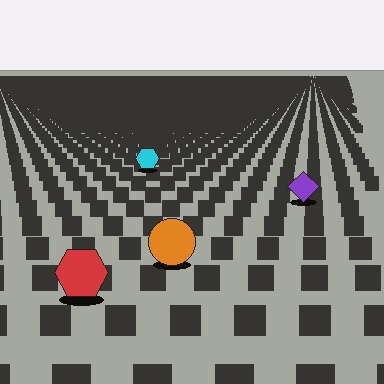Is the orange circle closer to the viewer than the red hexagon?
No. The red hexagon is closer — you can tell from the texture gradient: the ground texture is coarser near it.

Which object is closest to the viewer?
The red hexagon is closest. The texture marks near it are larger and more spread out.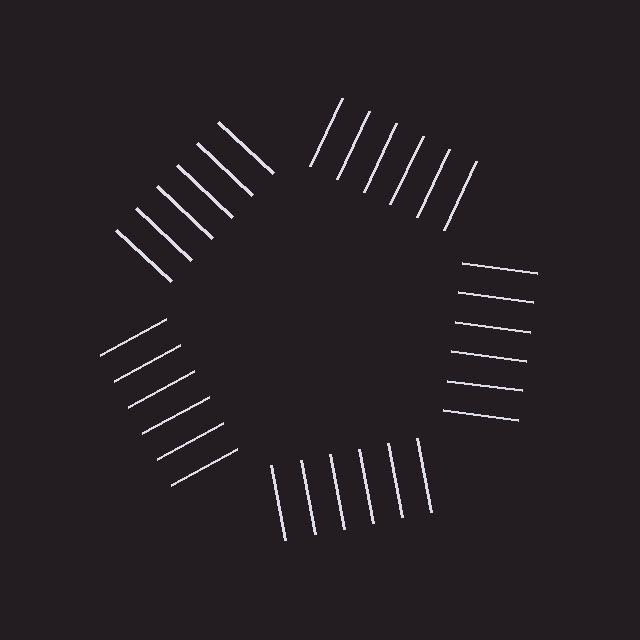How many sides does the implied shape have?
5 sides — the line-ends trace a pentagon.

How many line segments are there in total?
30 — 6 along each of the 5 edges.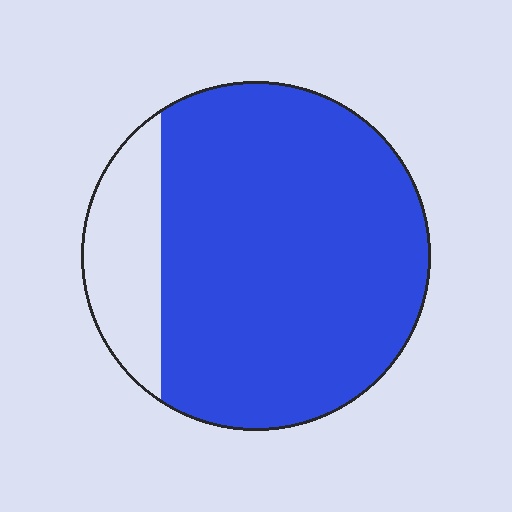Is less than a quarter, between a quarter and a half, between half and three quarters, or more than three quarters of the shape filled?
More than three quarters.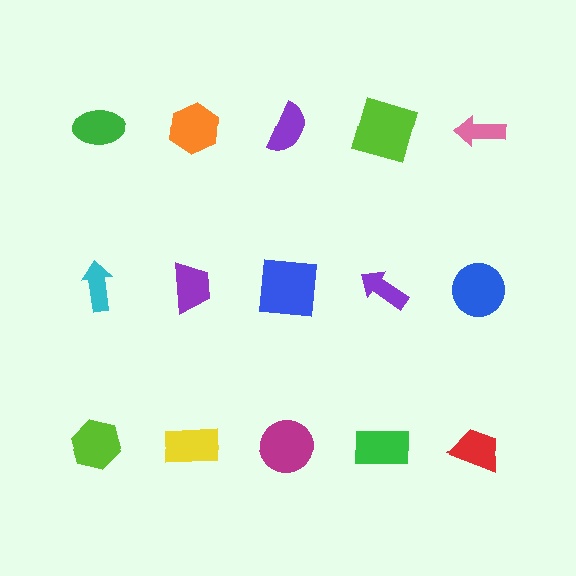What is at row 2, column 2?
A purple trapezoid.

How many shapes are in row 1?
5 shapes.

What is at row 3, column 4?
A green rectangle.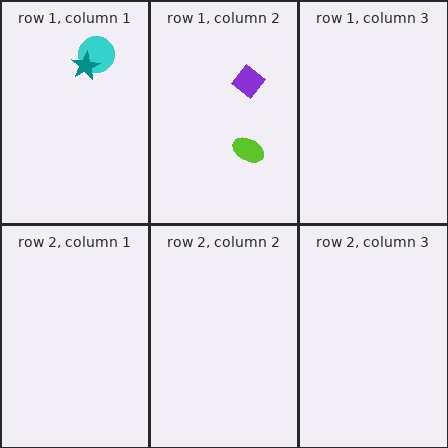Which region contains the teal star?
The row 1, column 1 region.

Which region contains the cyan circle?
The row 1, column 1 region.